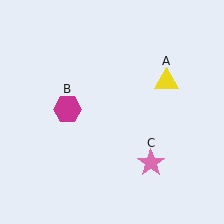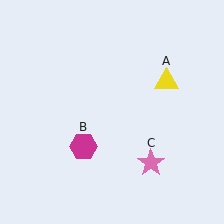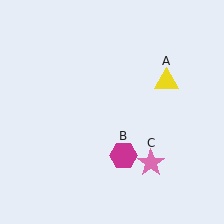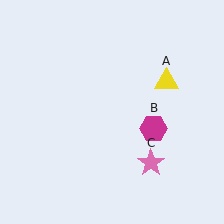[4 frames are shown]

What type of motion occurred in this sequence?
The magenta hexagon (object B) rotated counterclockwise around the center of the scene.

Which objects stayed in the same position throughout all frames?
Yellow triangle (object A) and pink star (object C) remained stationary.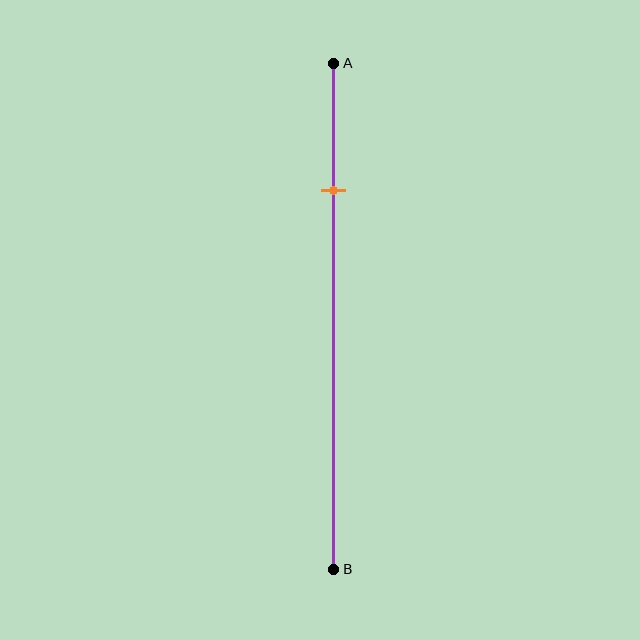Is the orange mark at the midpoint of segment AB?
No, the mark is at about 25% from A, not at the 50% midpoint.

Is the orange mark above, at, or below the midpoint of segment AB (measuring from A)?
The orange mark is above the midpoint of segment AB.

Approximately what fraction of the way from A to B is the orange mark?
The orange mark is approximately 25% of the way from A to B.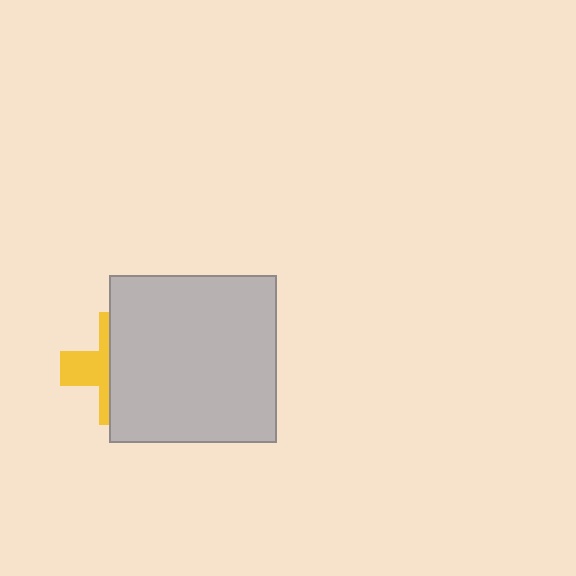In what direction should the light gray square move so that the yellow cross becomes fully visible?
The light gray square should move right. That is the shortest direction to clear the overlap and leave the yellow cross fully visible.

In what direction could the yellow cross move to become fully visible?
The yellow cross could move left. That would shift it out from behind the light gray square entirely.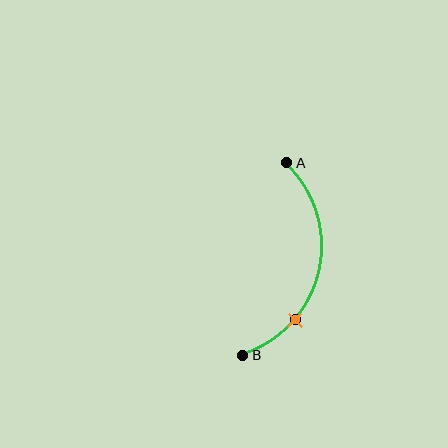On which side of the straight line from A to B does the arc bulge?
The arc bulges to the right of the straight line connecting A and B.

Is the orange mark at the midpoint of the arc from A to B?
No. The orange mark lies on the arc but is closer to endpoint B. The arc midpoint would be at the point on the curve equidistant along the arc from both A and B.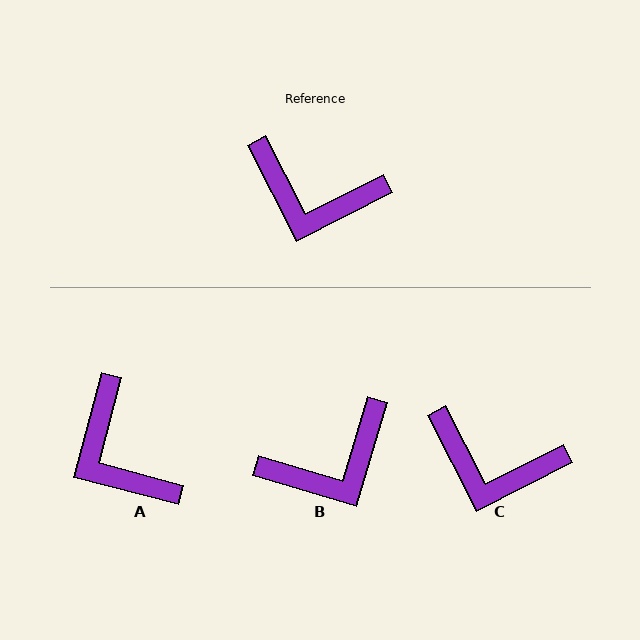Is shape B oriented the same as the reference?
No, it is off by about 46 degrees.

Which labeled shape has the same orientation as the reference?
C.